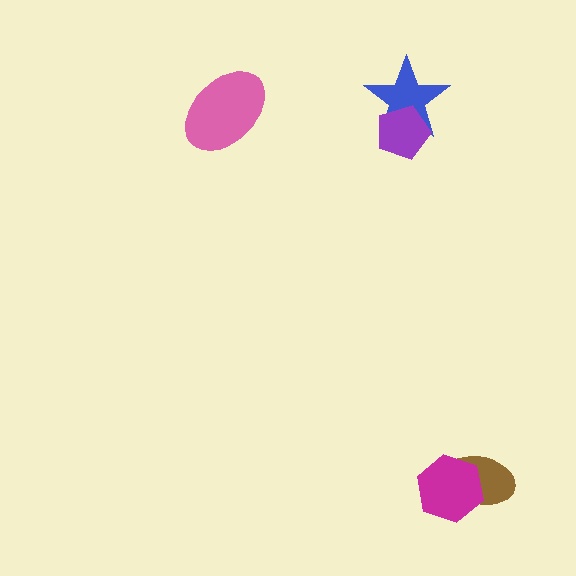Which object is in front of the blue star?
The purple pentagon is in front of the blue star.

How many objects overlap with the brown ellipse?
1 object overlaps with the brown ellipse.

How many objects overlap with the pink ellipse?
0 objects overlap with the pink ellipse.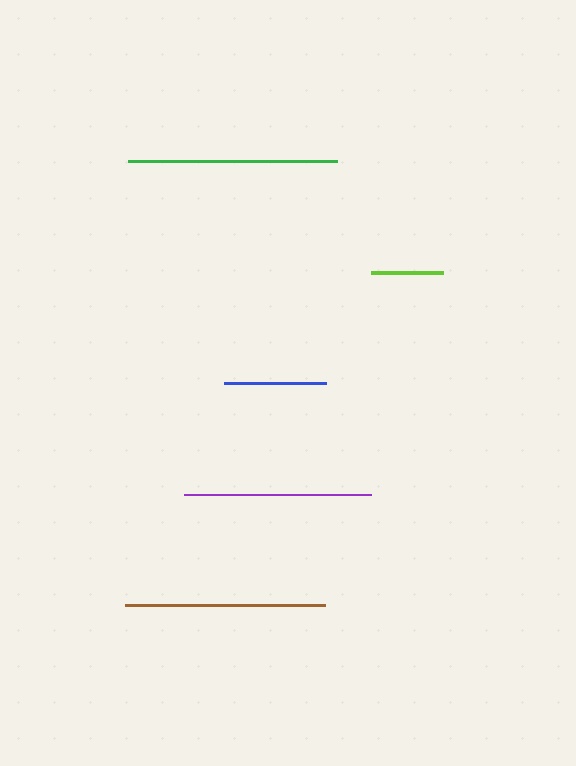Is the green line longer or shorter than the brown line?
The green line is longer than the brown line.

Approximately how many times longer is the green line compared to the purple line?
The green line is approximately 1.1 times the length of the purple line.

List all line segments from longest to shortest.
From longest to shortest: green, brown, purple, blue, lime.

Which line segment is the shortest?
The lime line is the shortest at approximately 72 pixels.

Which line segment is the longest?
The green line is the longest at approximately 209 pixels.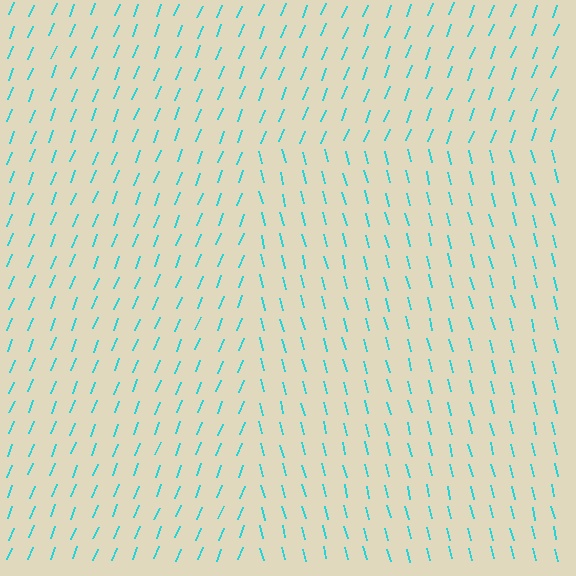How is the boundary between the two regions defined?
The boundary is defined purely by a change in line orientation (approximately 36 degrees difference). All lines are the same color and thickness.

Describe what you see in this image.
The image is filled with small cyan line segments. A rectangle region in the image has lines oriented differently from the surrounding lines, creating a visible texture boundary.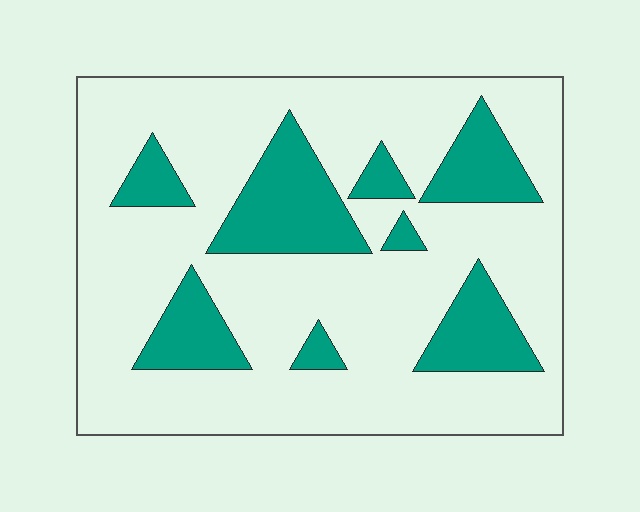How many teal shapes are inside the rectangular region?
8.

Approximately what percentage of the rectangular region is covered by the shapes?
Approximately 25%.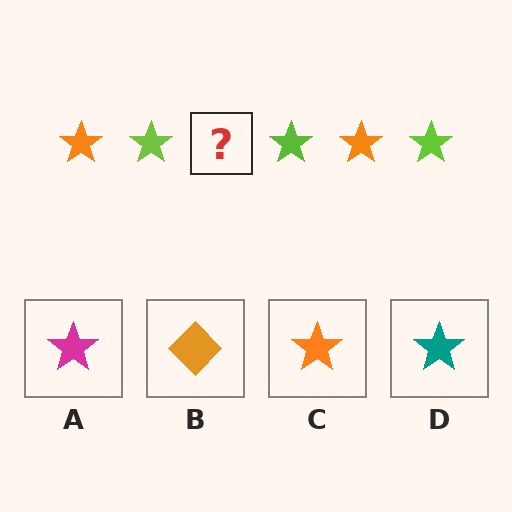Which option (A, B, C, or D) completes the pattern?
C.